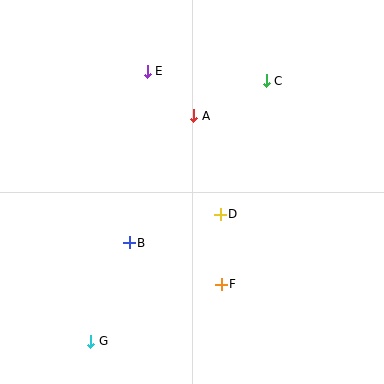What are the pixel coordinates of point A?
Point A is at (194, 116).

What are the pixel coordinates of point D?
Point D is at (220, 214).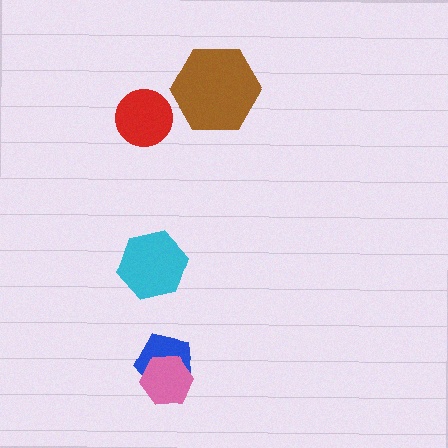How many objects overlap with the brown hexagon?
0 objects overlap with the brown hexagon.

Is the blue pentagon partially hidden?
Yes, it is partially covered by another shape.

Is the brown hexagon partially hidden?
No, no other shape covers it.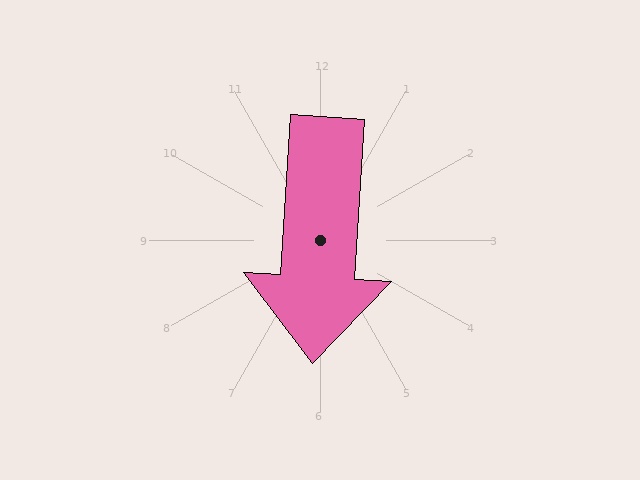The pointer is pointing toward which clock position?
Roughly 6 o'clock.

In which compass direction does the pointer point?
South.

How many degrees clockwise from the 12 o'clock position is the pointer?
Approximately 184 degrees.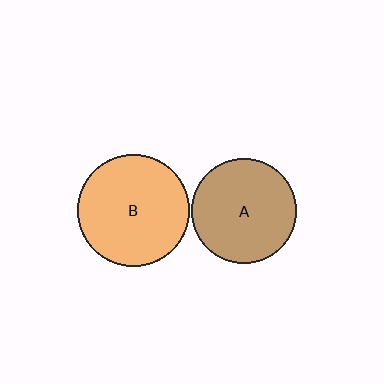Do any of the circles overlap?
No, none of the circles overlap.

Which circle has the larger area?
Circle B (orange).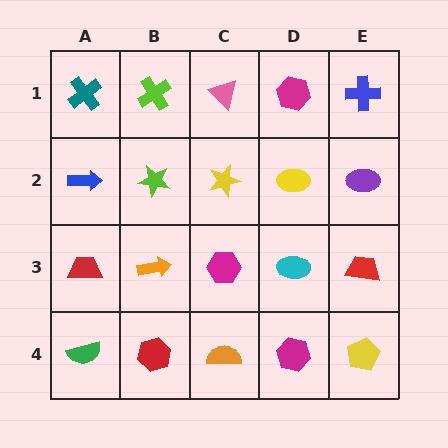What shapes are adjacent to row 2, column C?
A pink triangle (row 1, column C), a magenta hexagon (row 3, column C), a lime star (row 2, column B), a yellow ellipse (row 2, column D).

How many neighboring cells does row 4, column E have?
2.